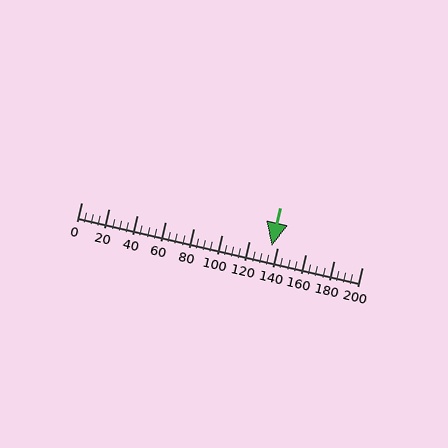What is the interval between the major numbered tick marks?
The major tick marks are spaced 20 units apart.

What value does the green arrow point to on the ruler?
The green arrow points to approximately 136.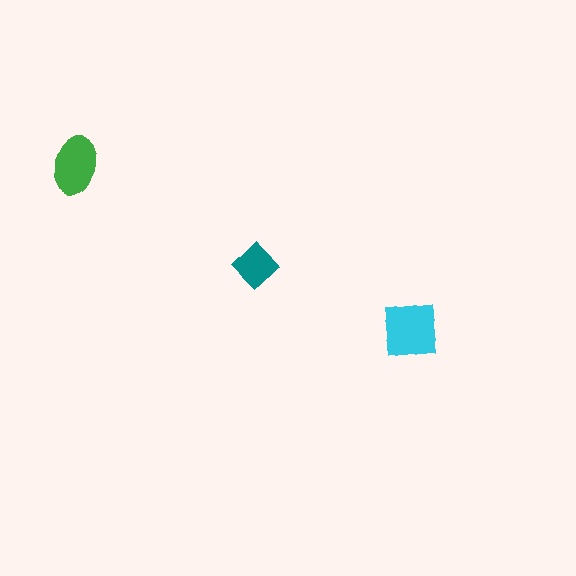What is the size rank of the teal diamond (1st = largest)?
3rd.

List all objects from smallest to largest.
The teal diamond, the green ellipse, the cyan square.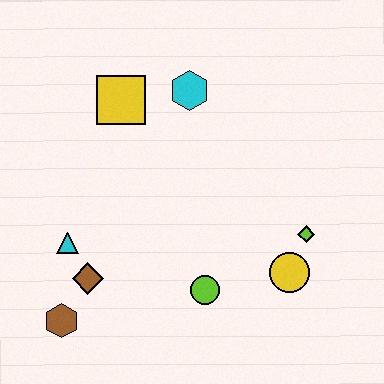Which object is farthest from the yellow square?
The yellow circle is farthest from the yellow square.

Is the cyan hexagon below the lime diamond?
No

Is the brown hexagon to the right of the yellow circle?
No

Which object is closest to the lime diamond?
The yellow circle is closest to the lime diamond.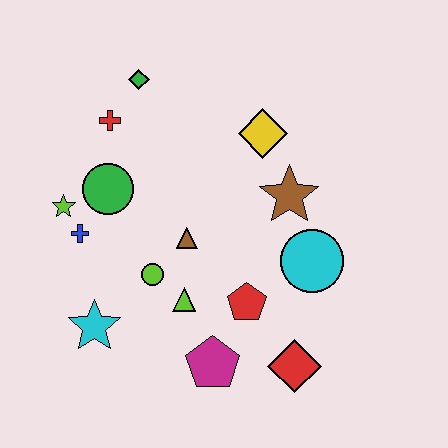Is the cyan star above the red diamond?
Yes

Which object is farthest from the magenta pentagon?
The green diamond is farthest from the magenta pentagon.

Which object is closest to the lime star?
The blue cross is closest to the lime star.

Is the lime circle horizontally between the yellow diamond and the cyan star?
Yes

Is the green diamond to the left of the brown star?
Yes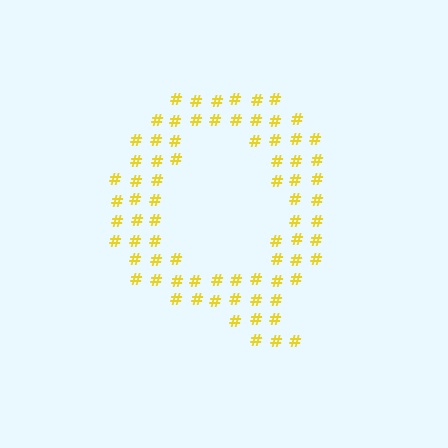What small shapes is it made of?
It is made of small hash symbols.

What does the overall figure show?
The overall figure shows the letter Q.